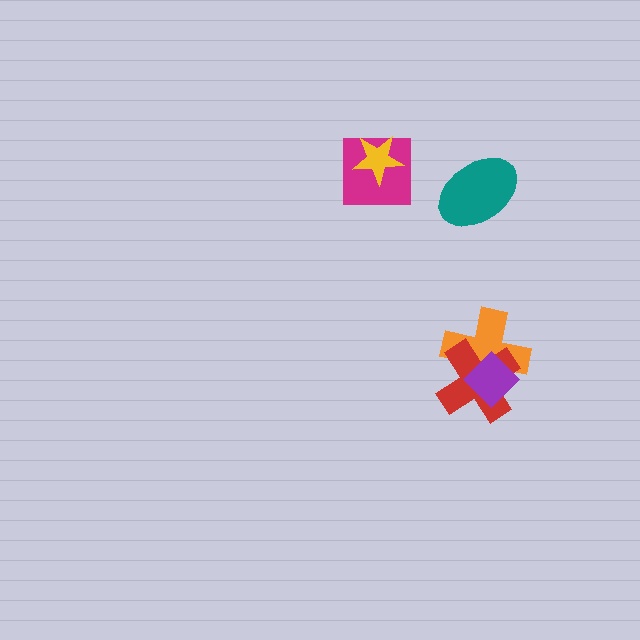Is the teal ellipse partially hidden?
No, no other shape covers it.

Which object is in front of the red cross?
The purple diamond is in front of the red cross.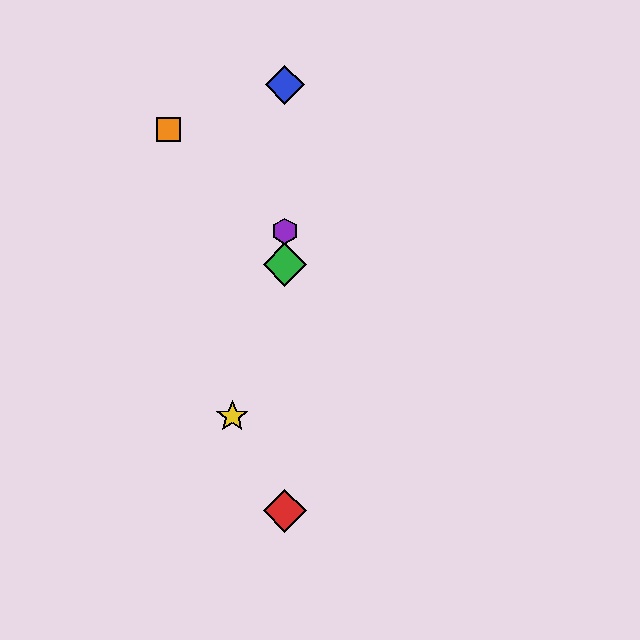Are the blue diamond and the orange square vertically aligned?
No, the blue diamond is at x≈285 and the orange square is at x≈168.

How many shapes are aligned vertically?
4 shapes (the red diamond, the blue diamond, the green diamond, the purple hexagon) are aligned vertically.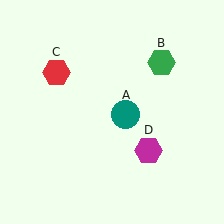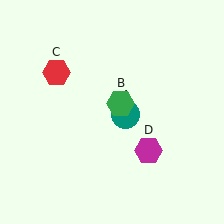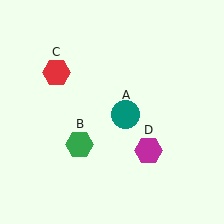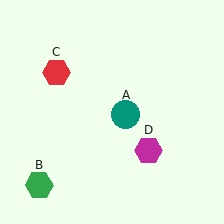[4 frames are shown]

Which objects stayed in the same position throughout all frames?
Teal circle (object A) and red hexagon (object C) and magenta hexagon (object D) remained stationary.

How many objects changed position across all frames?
1 object changed position: green hexagon (object B).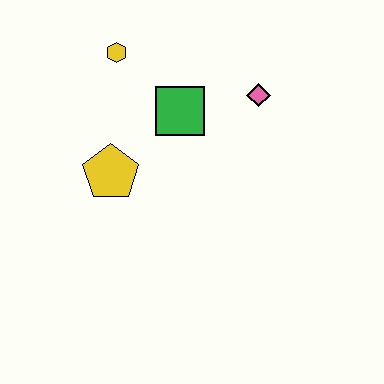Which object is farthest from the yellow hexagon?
The pink diamond is farthest from the yellow hexagon.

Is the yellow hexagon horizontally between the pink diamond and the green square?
No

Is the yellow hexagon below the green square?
No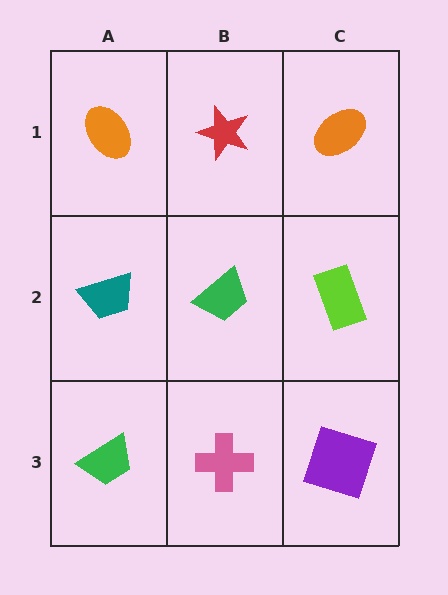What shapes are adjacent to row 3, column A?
A teal trapezoid (row 2, column A), a pink cross (row 3, column B).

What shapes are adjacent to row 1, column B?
A green trapezoid (row 2, column B), an orange ellipse (row 1, column A), an orange ellipse (row 1, column C).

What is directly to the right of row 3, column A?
A pink cross.